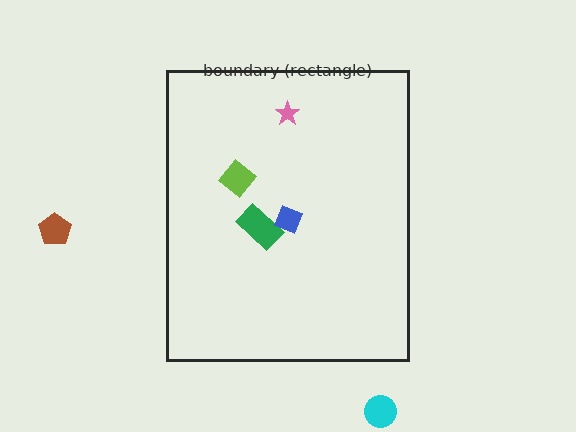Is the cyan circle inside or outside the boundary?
Outside.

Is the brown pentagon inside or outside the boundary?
Outside.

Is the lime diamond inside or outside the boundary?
Inside.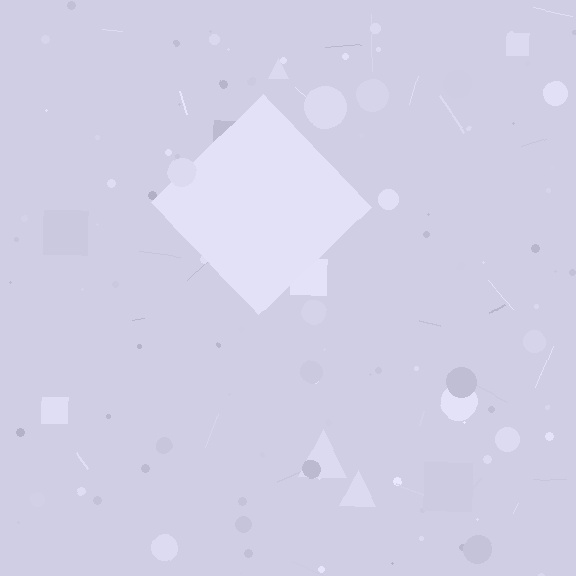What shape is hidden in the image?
A diamond is hidden in the image.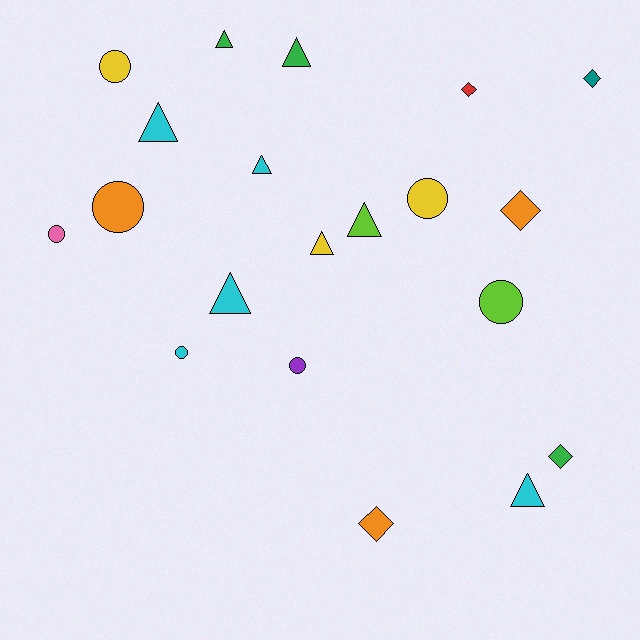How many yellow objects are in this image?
There are 3 yellow objects.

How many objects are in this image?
There are 20 objects.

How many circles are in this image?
There are 7 circles.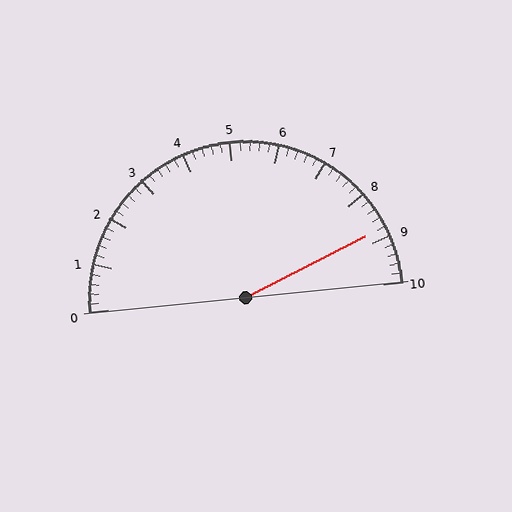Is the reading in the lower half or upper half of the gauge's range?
The reading is in the upper half of the range (0 to 10).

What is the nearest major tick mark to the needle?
The nearest major tick mark is 9.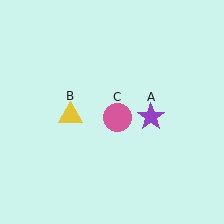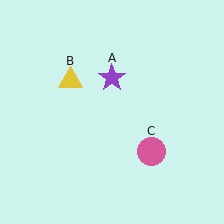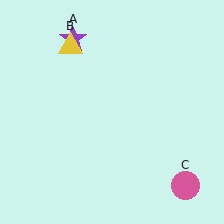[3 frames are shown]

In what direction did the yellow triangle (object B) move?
The yellow triangle (object B) moved up.